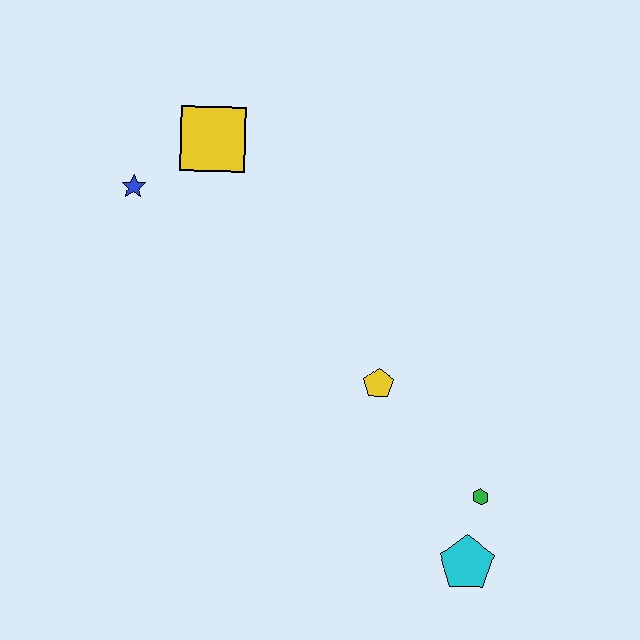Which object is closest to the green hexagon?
The cyan pentagon is closest to the green hexagon.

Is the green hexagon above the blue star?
No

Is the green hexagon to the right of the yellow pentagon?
Yes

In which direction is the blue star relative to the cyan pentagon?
The blue star is above the cyan pentagon.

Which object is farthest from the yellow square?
The cyan pentagon is farthest from the yellow square.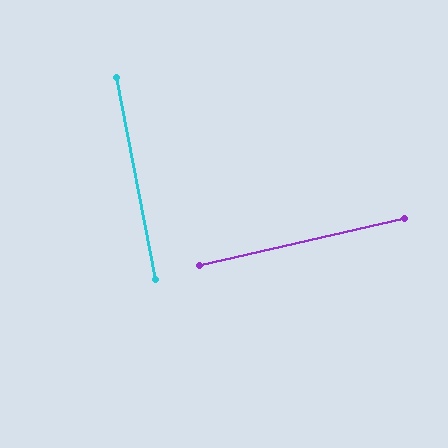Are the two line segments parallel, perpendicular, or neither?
Perpendicular — they meet at approximately 88°.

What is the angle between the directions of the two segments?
Approximately 88 degrees.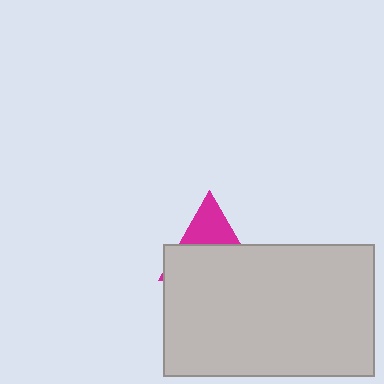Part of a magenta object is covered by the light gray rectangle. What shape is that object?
It is a triangle.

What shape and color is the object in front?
The object in front is a light gray rectangle.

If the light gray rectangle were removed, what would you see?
You would see the complete magenta triangle.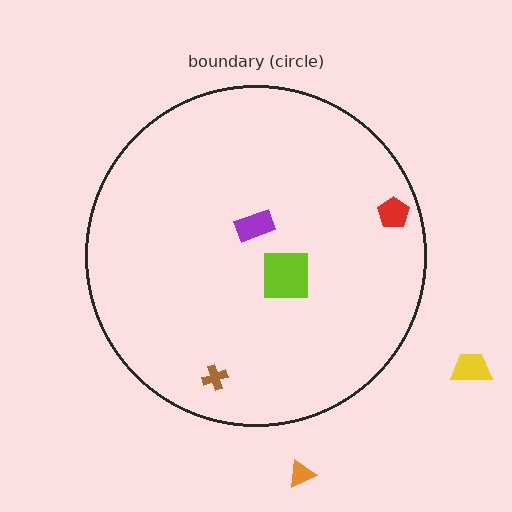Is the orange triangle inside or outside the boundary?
Outside.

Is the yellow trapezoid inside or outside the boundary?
Outside.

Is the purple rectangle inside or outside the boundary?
Inside.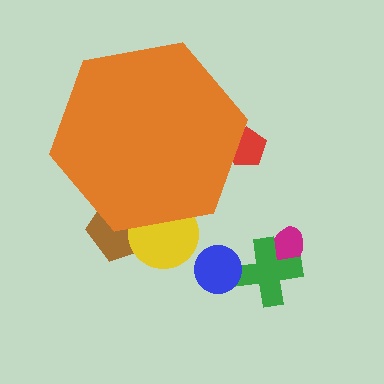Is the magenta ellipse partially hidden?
No, the magenta ellipse is fully visible.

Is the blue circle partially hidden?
No, the blue circle is fully visible.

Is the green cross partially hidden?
No, the green cross is fully visible.